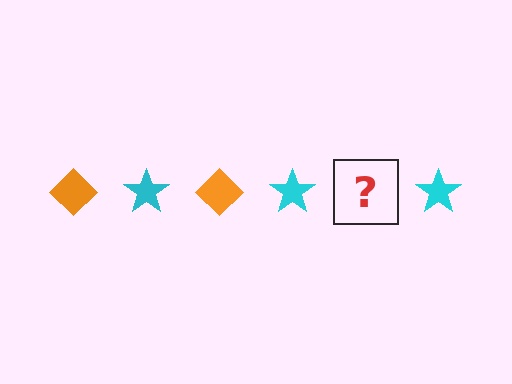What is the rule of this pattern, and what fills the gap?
The rule is that the pattern alternates between orange diamond and cyan star. The gap should be filled with an orange diamond.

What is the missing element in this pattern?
The missing element is an orange diamond.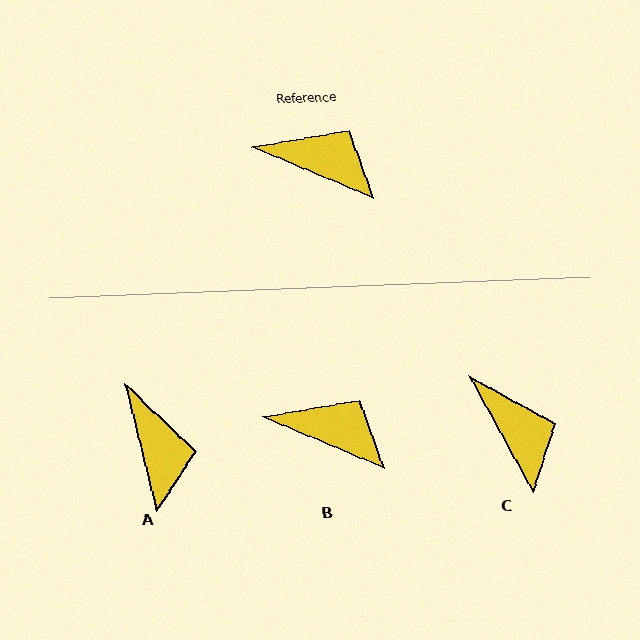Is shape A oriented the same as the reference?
No, it is off by about 53 degrees.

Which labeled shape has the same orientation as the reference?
B.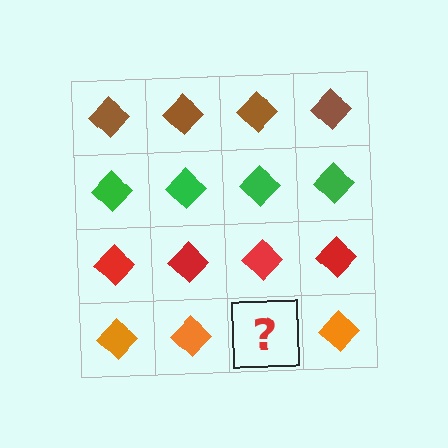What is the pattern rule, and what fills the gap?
The rule is that each row has a consistent color. The gap should be filled with an orange diamond.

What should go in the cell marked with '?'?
The missing cell should contain an orange diamond.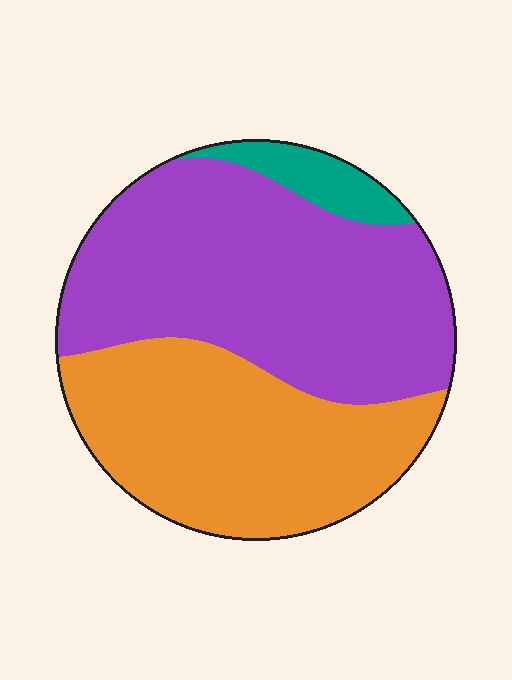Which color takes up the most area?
Purple, at roughly 55%.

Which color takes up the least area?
Teal, at roughly 5%.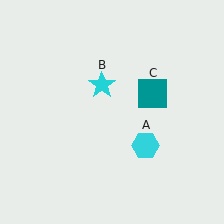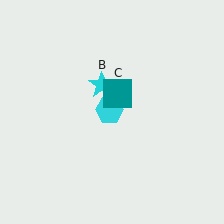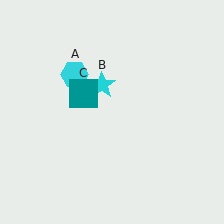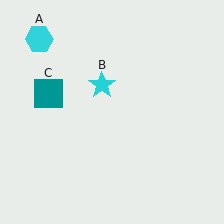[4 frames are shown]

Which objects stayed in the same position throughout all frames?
Cyan star (object B) remained stationary.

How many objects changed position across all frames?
2 objects changed position: cyan hexagon (object A), teal square (object C).